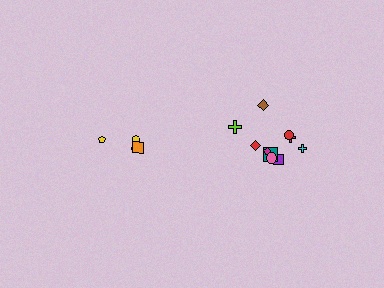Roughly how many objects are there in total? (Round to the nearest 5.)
Roughly 15 objects in total.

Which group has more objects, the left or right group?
The right group.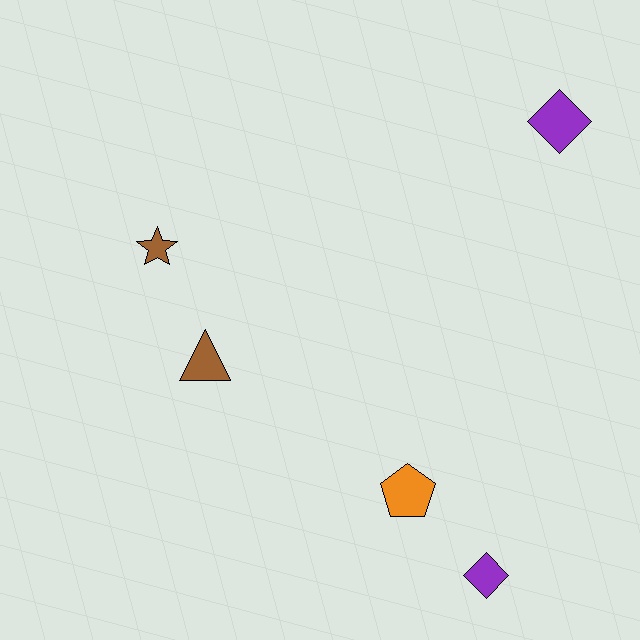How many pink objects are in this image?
There are no pink objects.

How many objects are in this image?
There are 5 objects.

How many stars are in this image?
There is 1 star.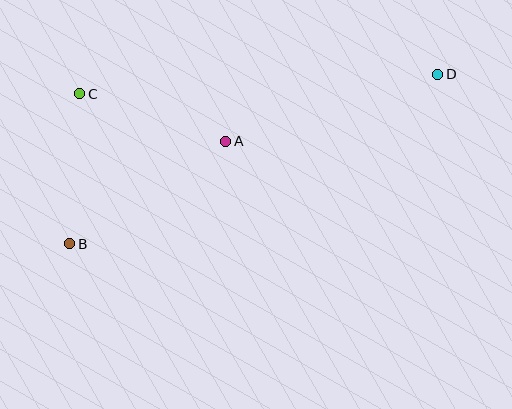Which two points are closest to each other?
Points B and C are closest to each other.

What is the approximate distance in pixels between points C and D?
The distance between C and D is approximately 359 pixels.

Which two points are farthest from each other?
Points B and D are farthest from each other.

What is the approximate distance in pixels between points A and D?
The distance between A and D is approximately 223 pixels.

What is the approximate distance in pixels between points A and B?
The distance between A and B is approximately 187 pixels.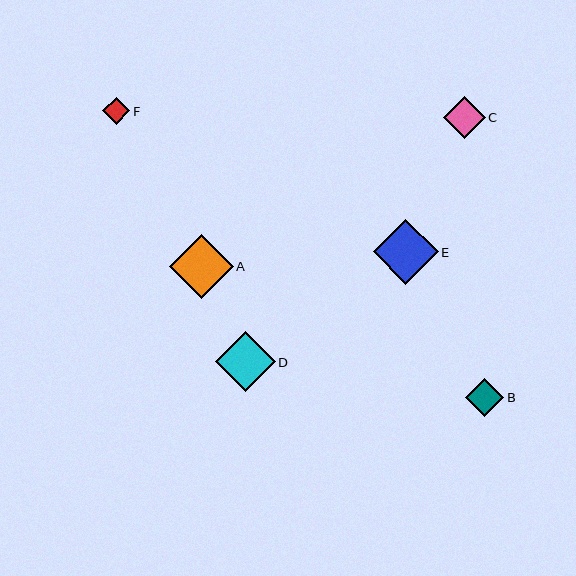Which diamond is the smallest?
Diamond F is the smallest with a size of approximately 27 pixels.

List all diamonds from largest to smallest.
From largest to smallest: E, A, D, C, B, F.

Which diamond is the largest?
Diamond E is the largest with a size of approximately 65 pixels.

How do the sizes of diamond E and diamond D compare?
Diamond E and diamond D are approximately the same size.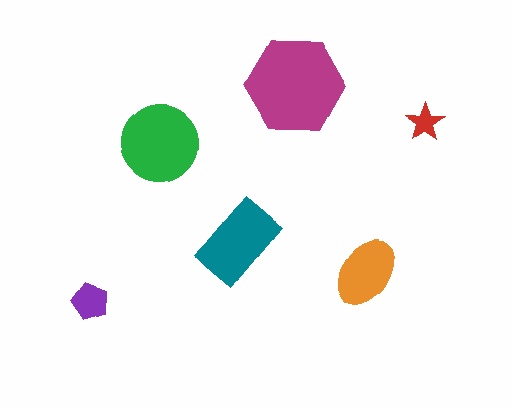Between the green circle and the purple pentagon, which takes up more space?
The green circle.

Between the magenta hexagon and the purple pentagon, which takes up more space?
The magenta hexagon.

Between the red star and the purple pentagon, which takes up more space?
The purple pentagon.